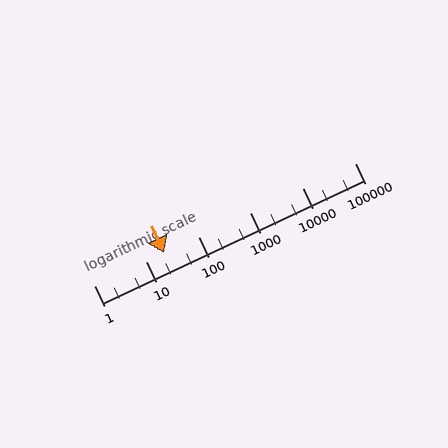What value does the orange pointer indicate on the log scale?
The pointer indicates approximately 22.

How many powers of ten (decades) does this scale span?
The scale spans 5 decades, from 1 to 100000.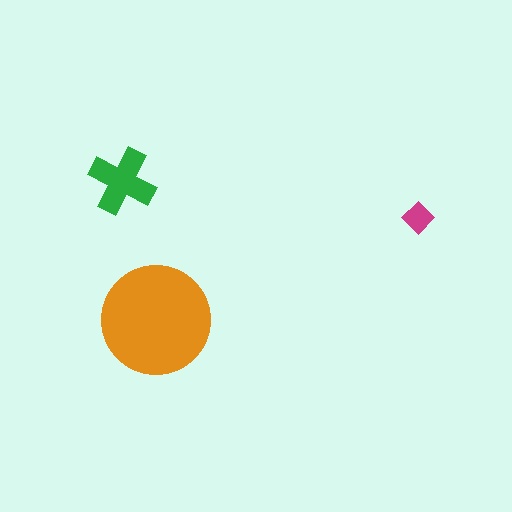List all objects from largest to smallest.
The orange circle, the green cross, the magenta diamond.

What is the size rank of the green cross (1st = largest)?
2nd.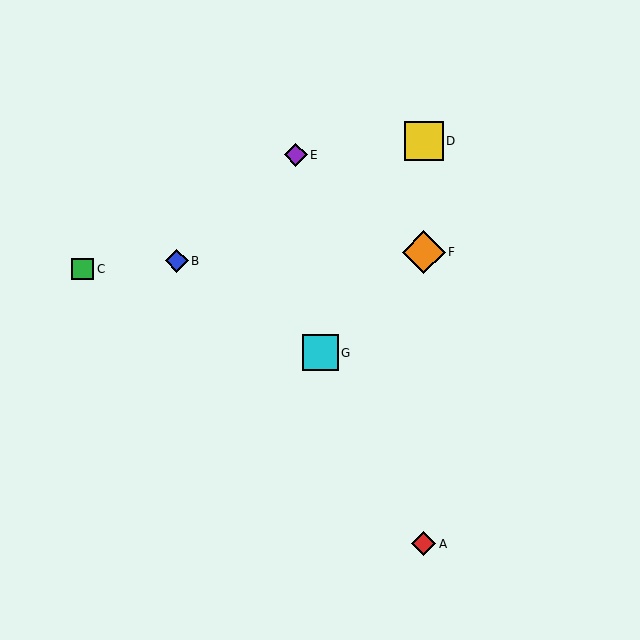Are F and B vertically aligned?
No, F is at x≈424 and B is at x≈177.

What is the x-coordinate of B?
Object B is at x≈177.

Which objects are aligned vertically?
Objects A, D, F are aligned vertically.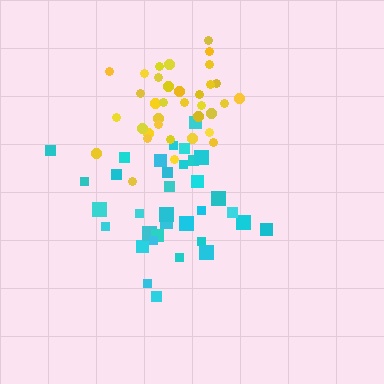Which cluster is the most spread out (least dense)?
Cyan.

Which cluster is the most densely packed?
Yellow.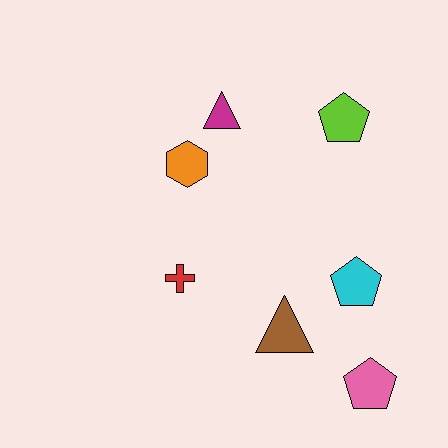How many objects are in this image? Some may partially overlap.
There are 7 objects.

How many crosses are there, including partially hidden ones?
There is 1 cross.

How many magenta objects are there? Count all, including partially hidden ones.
There is 1 magenta object.